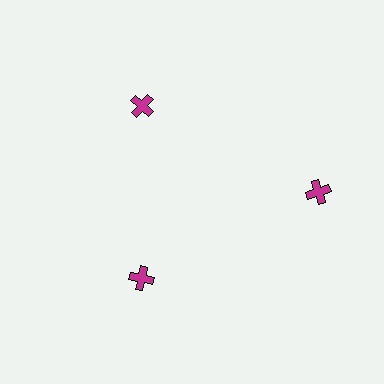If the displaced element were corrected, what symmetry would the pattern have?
It would have 3-fold rotational symmetry — the pattern would map onto itself every 120 degrees.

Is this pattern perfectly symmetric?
No. The 3 magenta crosses are arranged in a ring, but one element near the 3 o'clock position is pushed outward from the center, breaking the 3-fold rotational symmetry.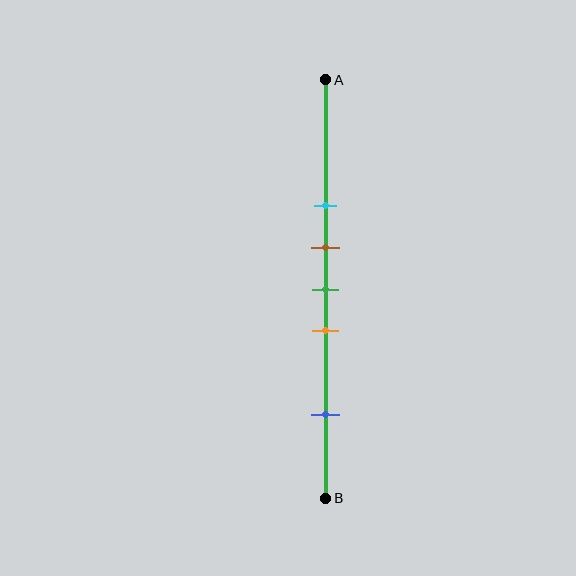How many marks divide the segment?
There are 5 marks dividing the segment.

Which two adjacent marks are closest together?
The brown and green marks are the closest adjacent pair.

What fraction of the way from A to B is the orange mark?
The orange mark is approximately 60% (0.6) of the way from A to B.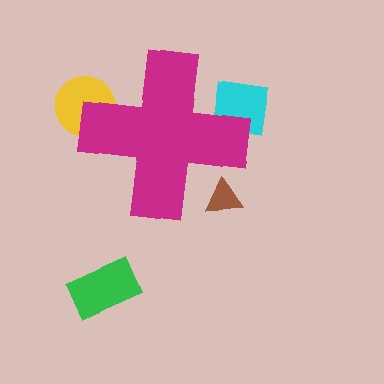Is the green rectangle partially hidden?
No, the green rectangle is fully visible.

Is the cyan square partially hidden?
Yes, the cyan square is partially hidden behind the magenta cross.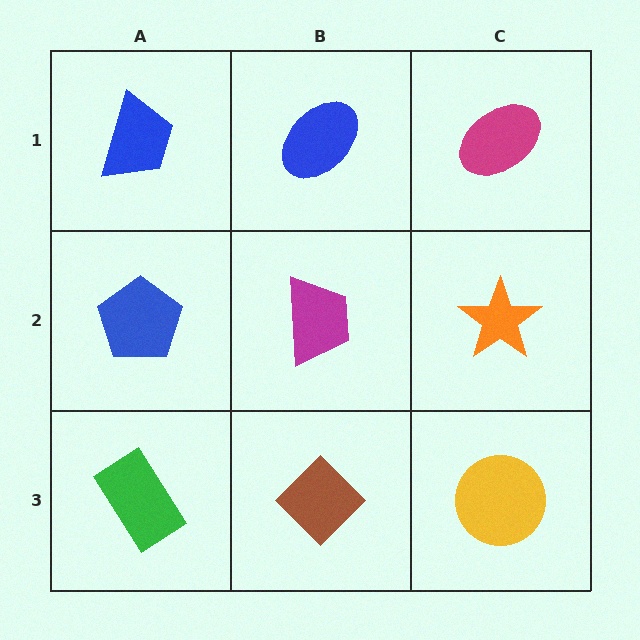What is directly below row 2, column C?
A yellow circle.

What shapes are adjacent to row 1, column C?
An orange star (row 2, column C), a blue ellipse (row 1, column B).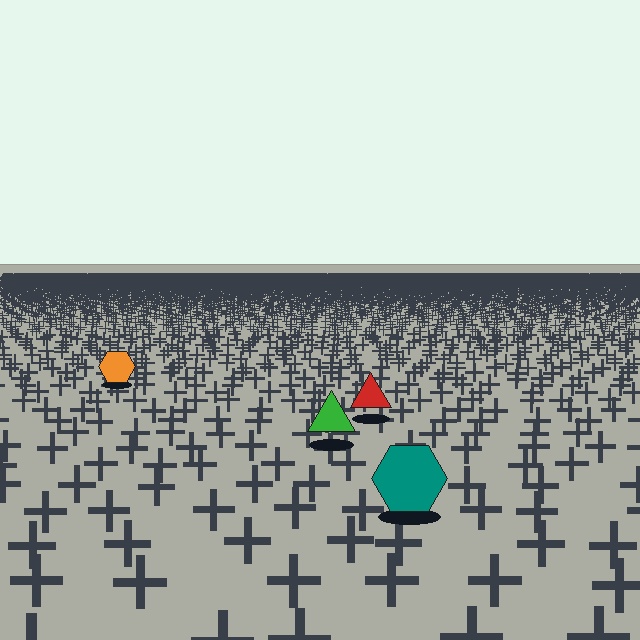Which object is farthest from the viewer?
The orange hexagon is farthest from the viewer. It appears smaller and the ground texture around it is denser.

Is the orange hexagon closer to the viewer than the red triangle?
No. The red triangle is closer — you can tell from the texture gradient: the ground texture is coarser near it.